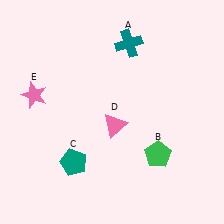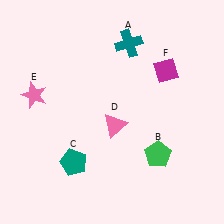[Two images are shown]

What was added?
A magenta diamond (F) was added in Image 2.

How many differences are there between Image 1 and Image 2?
There is 1 difference between the two images.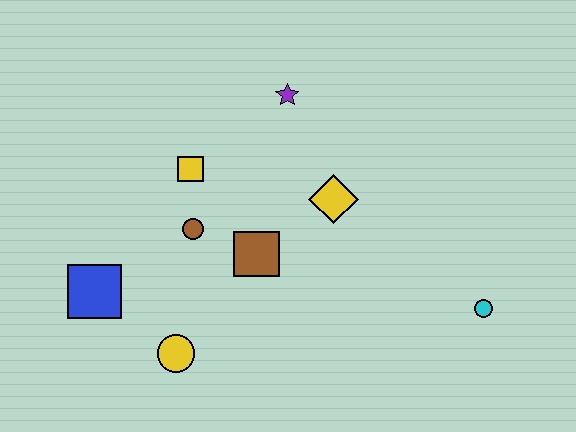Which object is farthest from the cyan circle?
The blue square is farthest from the cyan circle.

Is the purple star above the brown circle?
Yes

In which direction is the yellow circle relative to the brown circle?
The yellow circle is below the brown circle.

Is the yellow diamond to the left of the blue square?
No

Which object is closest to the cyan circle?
The yellow diamond is closest to the cyan circle.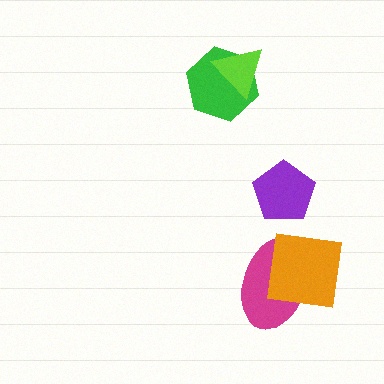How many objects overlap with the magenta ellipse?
1 object overlaps with the magenta ellipse.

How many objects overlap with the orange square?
1 object overlaps with the orange square.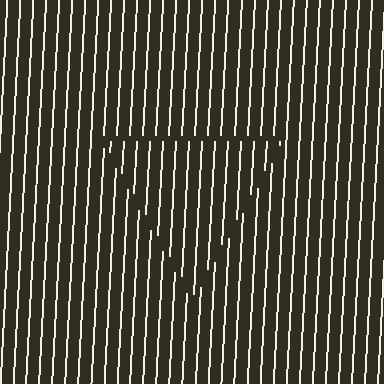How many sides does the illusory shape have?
3 sides — the line-ends trace a triangle.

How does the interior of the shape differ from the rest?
The interior of the shape contains the same grating, shifted by half a period — the contour is defined by the phase discontinuity where line-ends from the inner and outer gratings abut.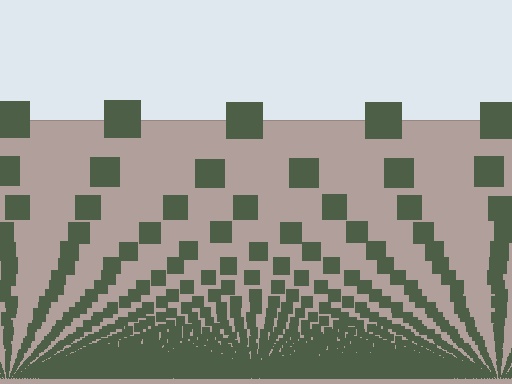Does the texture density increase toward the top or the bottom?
Density increases toward the bottom.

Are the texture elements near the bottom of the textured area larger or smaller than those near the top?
Smaller. The gradient is inverted — elements near the bottom are smaller and denser.